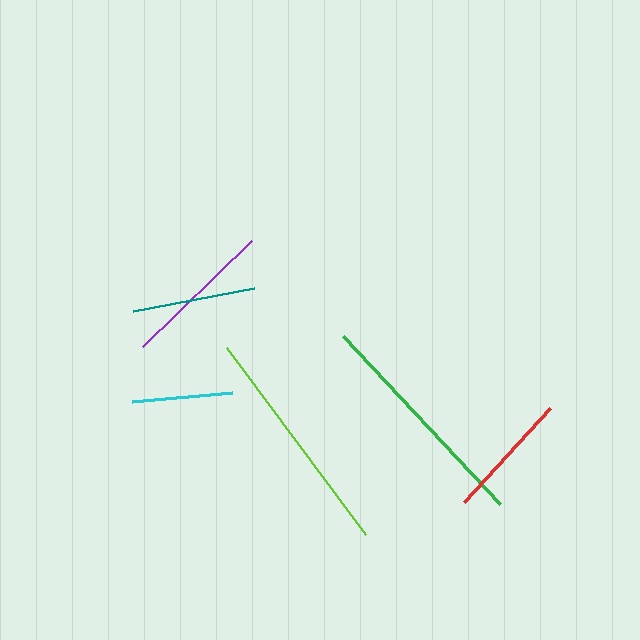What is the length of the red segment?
The red segment is approximately 127 pixels long.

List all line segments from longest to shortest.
From longest to shortest: lime, green, purple, red, teal, cyan.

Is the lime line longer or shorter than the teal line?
The lime line is longer than the teal line.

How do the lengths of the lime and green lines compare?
The lime and green lines are approximately the same length.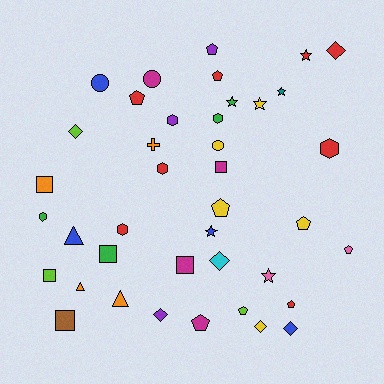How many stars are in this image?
There are 6 stars.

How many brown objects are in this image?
There is 1 brown object.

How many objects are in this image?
There are 40 objects.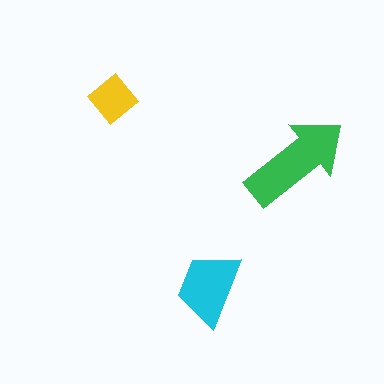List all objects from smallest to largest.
The yellow diamond, the cyan trapezoid, the green arrow.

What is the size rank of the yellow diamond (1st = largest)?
3rd.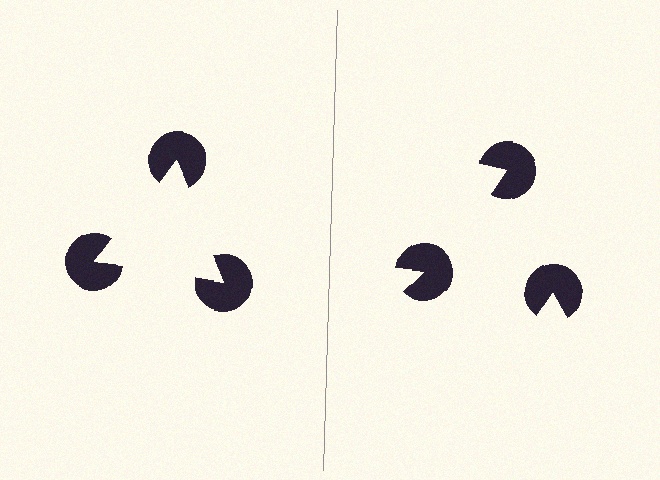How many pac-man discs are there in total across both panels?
6 — 3 on each side.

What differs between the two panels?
The pac-man discs are positioned identically on both sides; only the wedge orientations differ. On the left they align to a triangle; on the right they are misaligned.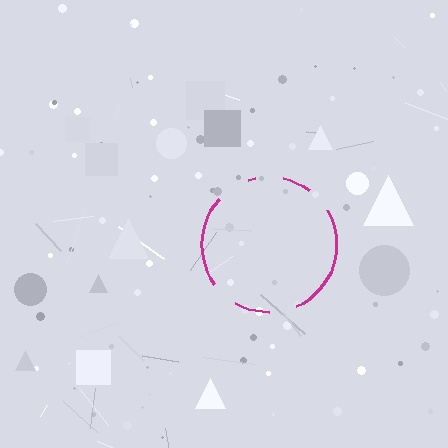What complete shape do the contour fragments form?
The contour fragments form a circle.